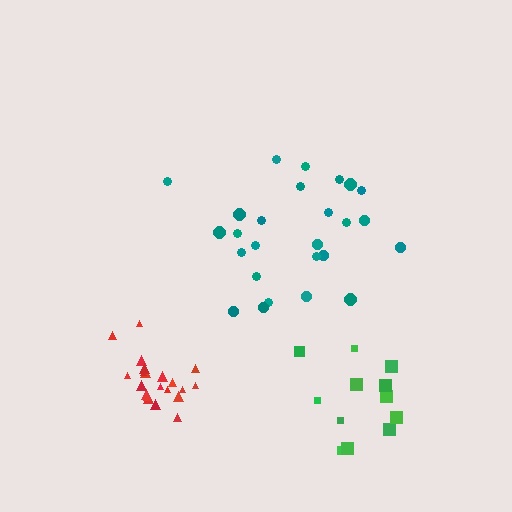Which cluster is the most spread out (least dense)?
Green.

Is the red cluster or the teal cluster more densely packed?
Red.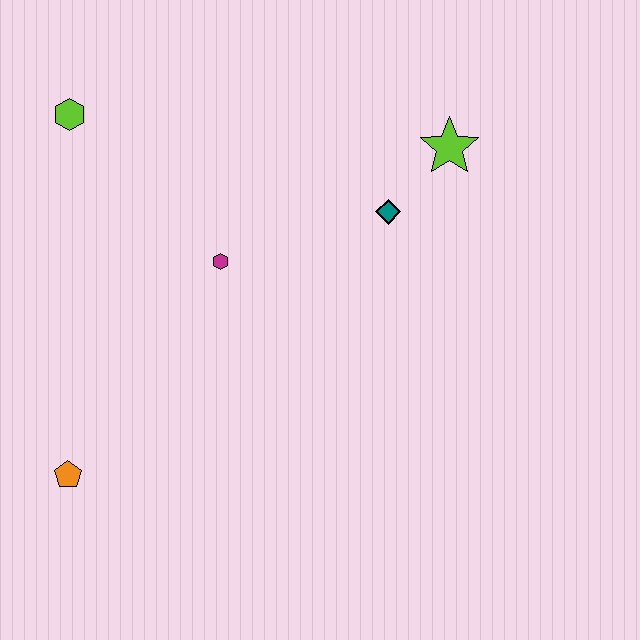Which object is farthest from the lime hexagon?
The lime star is farthest from the lime hexagon.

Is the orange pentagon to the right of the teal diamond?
No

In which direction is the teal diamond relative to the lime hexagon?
The teal diamond is to the right of the lime hexagon.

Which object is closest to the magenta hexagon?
The teal diamond is closest to the magenta hexagon.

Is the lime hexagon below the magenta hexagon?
No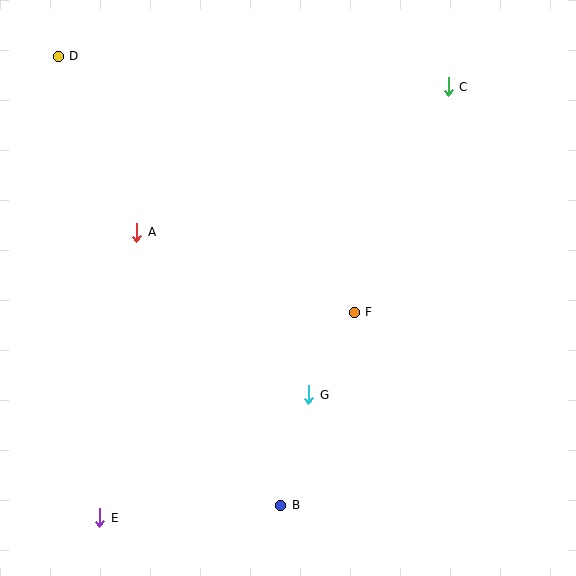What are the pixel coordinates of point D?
Point D is at (58, 56).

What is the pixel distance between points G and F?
The distance between G and F is 94 pixels.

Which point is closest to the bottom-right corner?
Point B is closest to the bottom-right corner.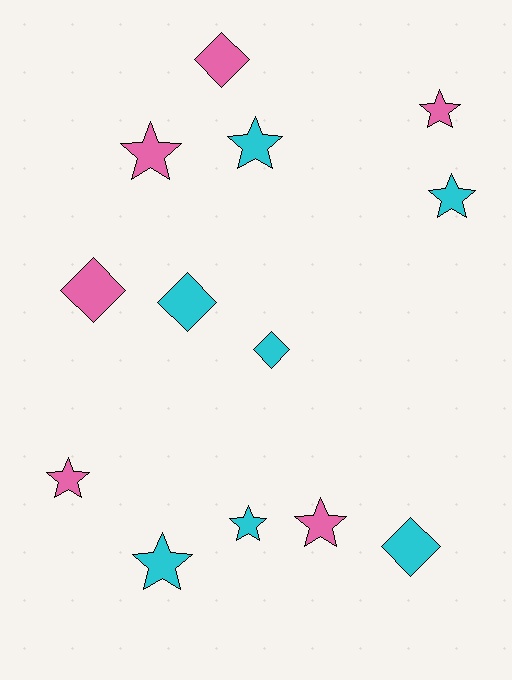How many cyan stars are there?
There are 4 cyan stars.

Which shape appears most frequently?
Star, with 8 objects.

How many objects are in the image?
There are 13 objects.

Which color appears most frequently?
Cyan, with 7 objects.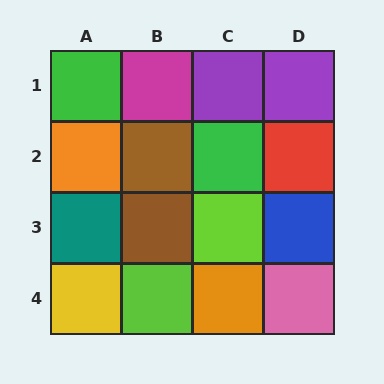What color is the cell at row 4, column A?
Yellow.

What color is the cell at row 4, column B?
Lime.